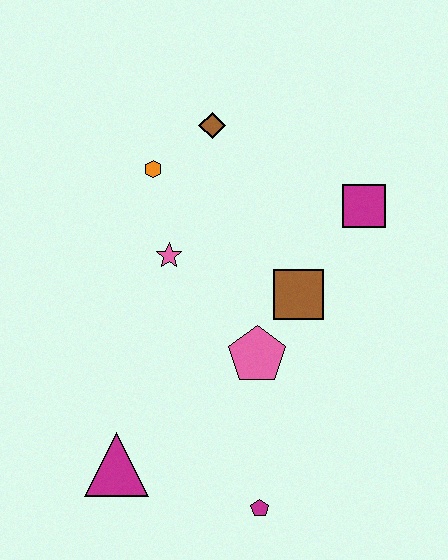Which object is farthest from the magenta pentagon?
The brown diamond is farthest from the magenta pentagon.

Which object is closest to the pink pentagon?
The brown square is closest to the pink pentagon.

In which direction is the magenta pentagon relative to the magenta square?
The magenta pentagon is below the magenta square.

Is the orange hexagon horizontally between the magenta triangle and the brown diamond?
Yes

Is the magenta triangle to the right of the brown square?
No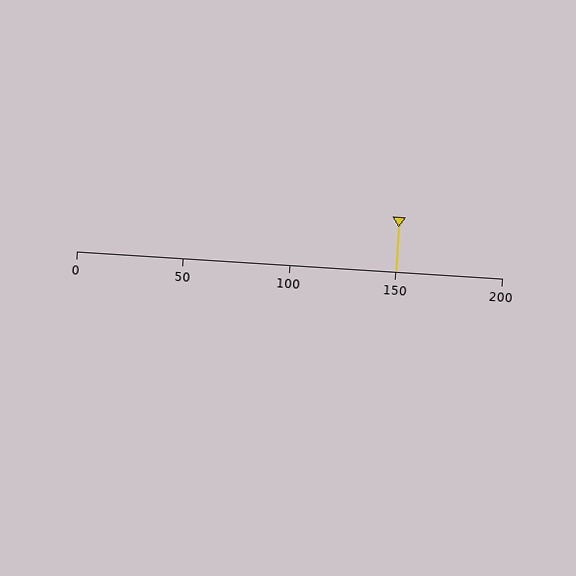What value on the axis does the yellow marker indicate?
The marker indicates approximately 150.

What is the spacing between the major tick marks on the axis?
The major ticks are spaced 50 apart.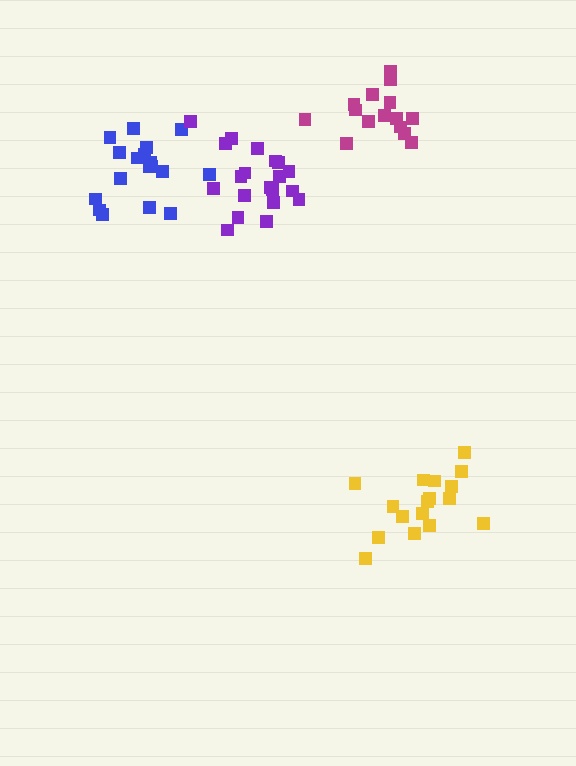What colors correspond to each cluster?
The clusters are colored: blue, yellow, purple, magenta.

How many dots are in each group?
Group 1: 18 dots, Group 2: 17 dots, Group 3: 20 dots, Group 4: 15 dots (70 total).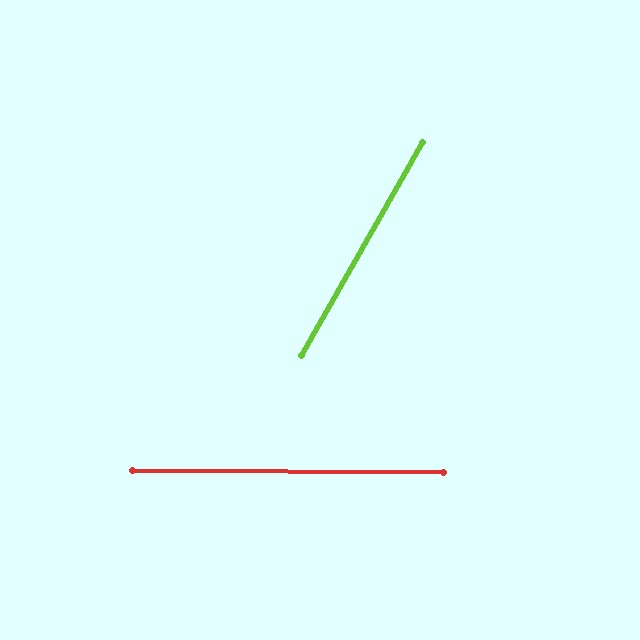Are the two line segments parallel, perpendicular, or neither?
Neither parallel nor perpendicular — they differ by about 61°.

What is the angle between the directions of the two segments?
Approximately 61 degrees.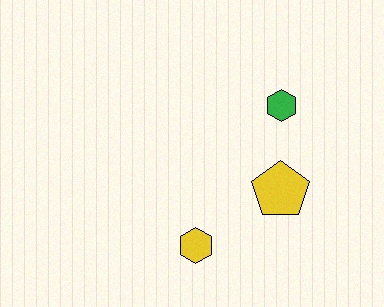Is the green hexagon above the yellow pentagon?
Yes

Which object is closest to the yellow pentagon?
The green hexagon is closest to the yellow pentagon.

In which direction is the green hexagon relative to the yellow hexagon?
The green hexagon is above the yellow hexagon.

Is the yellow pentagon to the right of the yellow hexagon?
Yes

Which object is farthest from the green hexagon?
The yellow hexagon is farthest from the green hexagon.